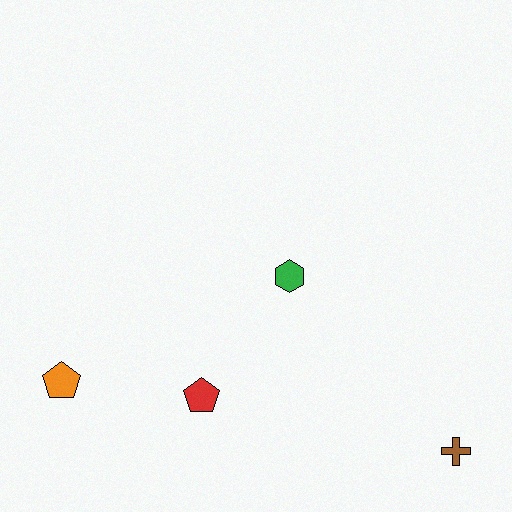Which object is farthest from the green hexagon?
The orange pentagon is farthest from the green hexagon.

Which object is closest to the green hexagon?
The red pentagon is closest to the green hexagon.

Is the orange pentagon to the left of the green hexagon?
Yes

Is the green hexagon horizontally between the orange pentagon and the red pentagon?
No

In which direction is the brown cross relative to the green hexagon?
The brown cross is below the green hexagon.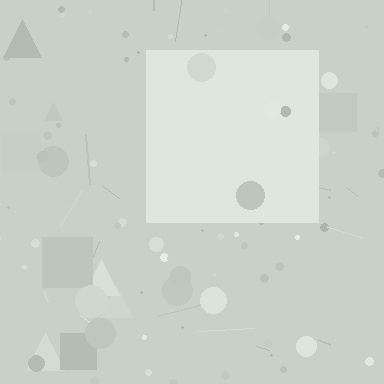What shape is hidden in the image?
A square is hidden in the image.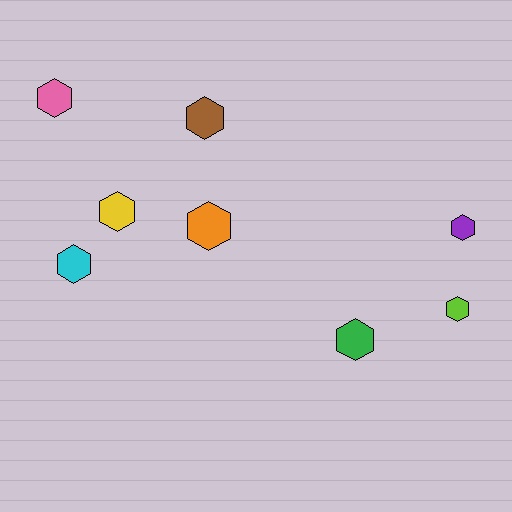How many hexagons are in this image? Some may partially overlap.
There are 8 hexagons.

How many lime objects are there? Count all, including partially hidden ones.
There is 1 lime object.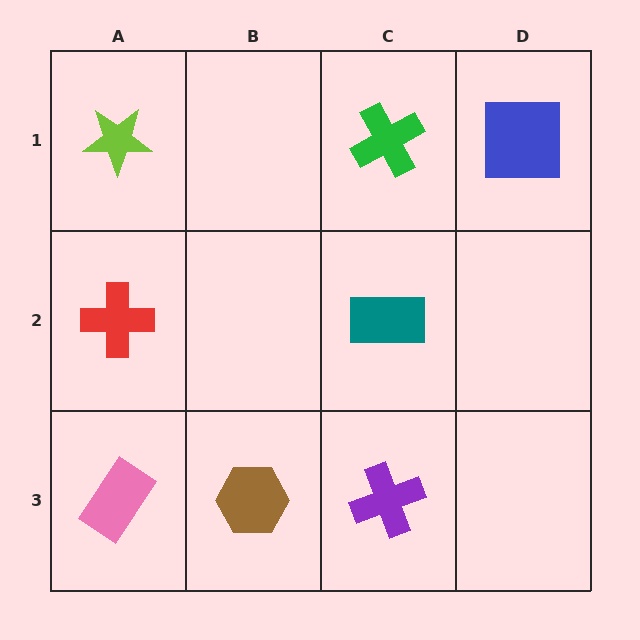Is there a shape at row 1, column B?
No, that cell is empty.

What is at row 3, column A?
A pink rectangle.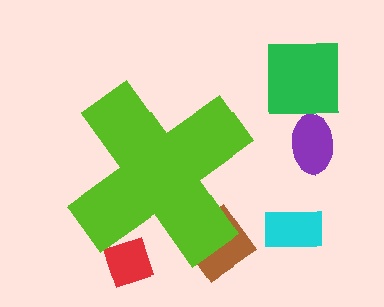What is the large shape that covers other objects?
A lime cross.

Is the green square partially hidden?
No, the green square is fully visible.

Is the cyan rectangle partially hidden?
No, the cyan rectangle is fully visible.